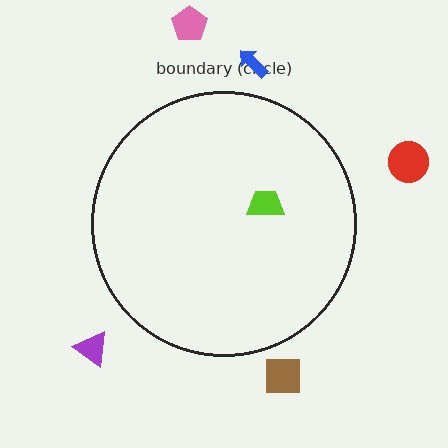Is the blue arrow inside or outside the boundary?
Outside.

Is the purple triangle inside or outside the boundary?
Outside.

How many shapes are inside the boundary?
1 inside, 5 outside.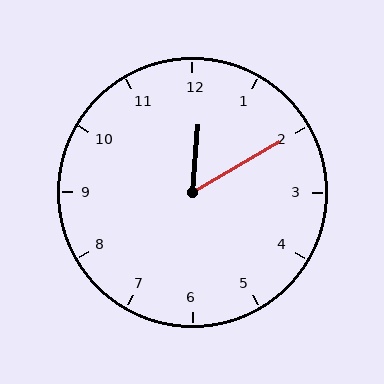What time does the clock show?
12:10.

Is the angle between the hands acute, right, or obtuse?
It is acute.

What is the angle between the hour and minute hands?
Approximately 55 degrees.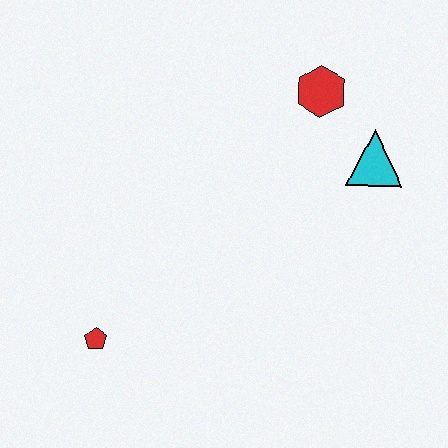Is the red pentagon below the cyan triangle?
Yes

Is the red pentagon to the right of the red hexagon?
No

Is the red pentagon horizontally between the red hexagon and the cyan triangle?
No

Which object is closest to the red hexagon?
The cyan triangle is closest to the red hexagon.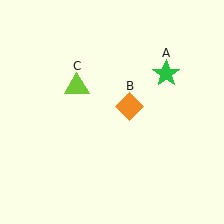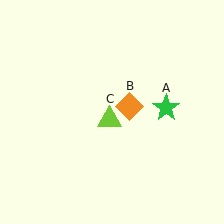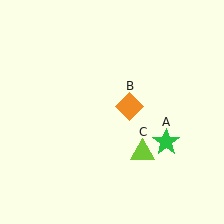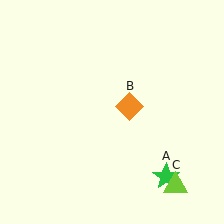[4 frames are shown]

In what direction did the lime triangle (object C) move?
The lime triangle (object C) moved down and to the right.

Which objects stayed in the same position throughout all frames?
Orange diamond (object B) remained stationary.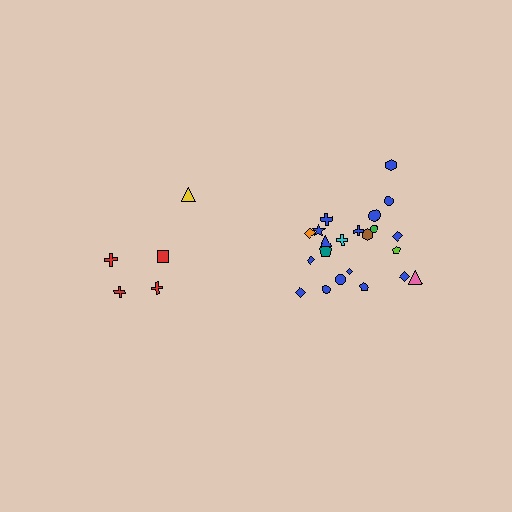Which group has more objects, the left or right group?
The right group.